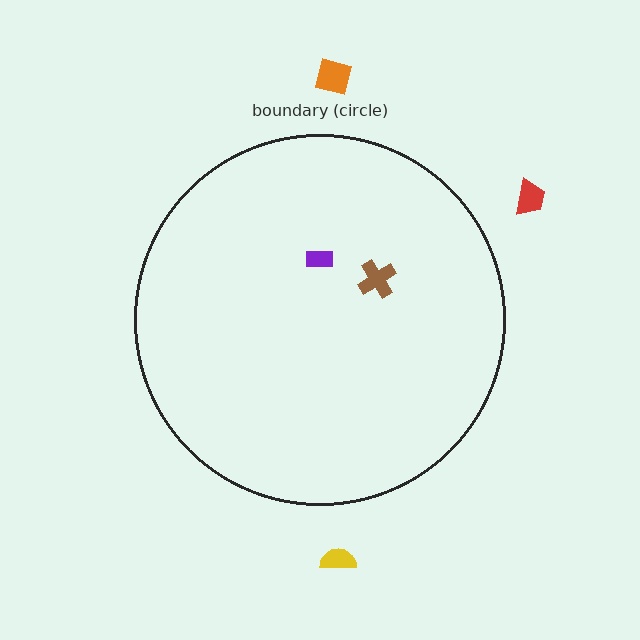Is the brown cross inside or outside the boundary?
Inside.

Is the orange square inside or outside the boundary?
Outside.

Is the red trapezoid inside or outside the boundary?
Outside.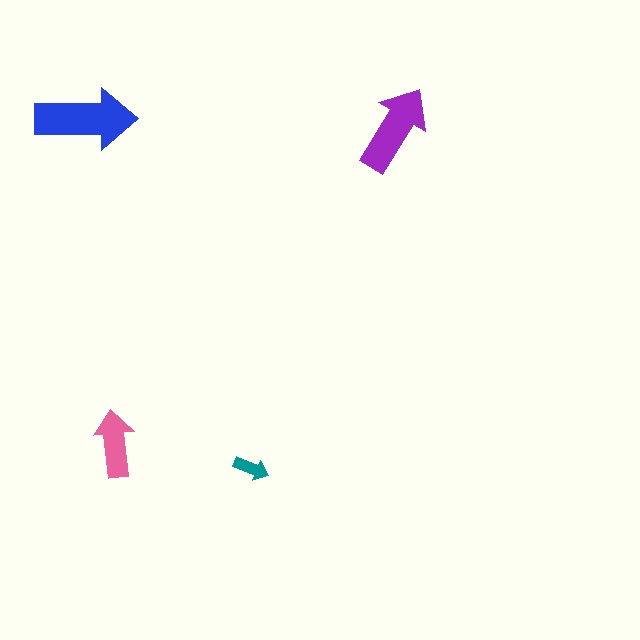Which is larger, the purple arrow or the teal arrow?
The purple one.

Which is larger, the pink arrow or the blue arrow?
The blue one.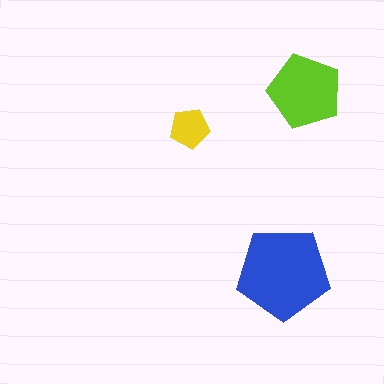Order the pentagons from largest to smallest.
the blue one, the lime one, the yellow one.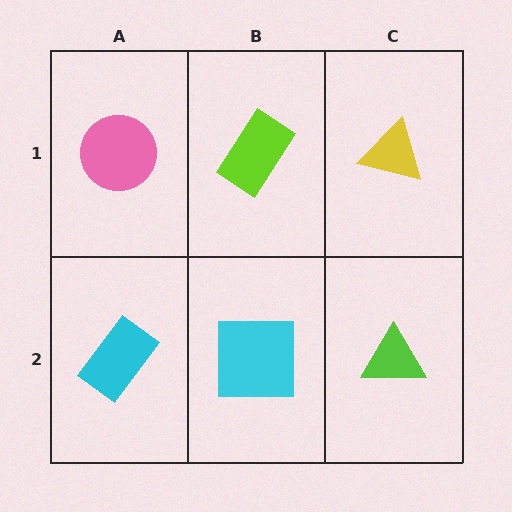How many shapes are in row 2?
3 shapes.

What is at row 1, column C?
A yellow triangle.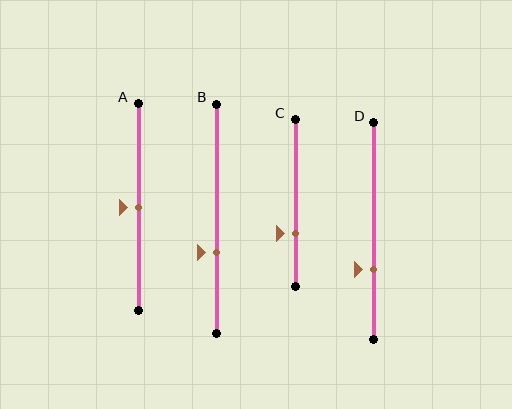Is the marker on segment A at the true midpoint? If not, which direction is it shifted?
Yes, the marker on segment A is at the true midpoint.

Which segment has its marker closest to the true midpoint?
Segment A has its marker closest to the true midpoint.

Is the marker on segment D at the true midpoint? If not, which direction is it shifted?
No, the marker on segment D is shifted downward by about 18% of the segment length.